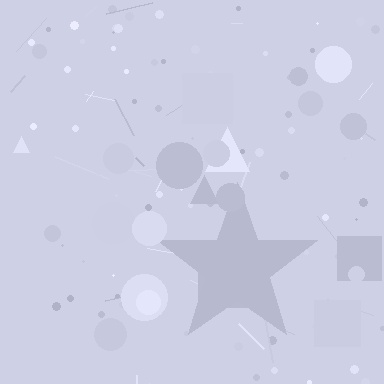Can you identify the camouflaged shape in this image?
The camouflaged shape is a star.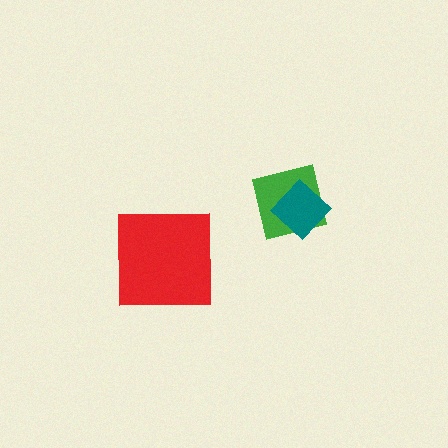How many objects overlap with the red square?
0 objects overlap with the red square.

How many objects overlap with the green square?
1 object overlaps with the green square.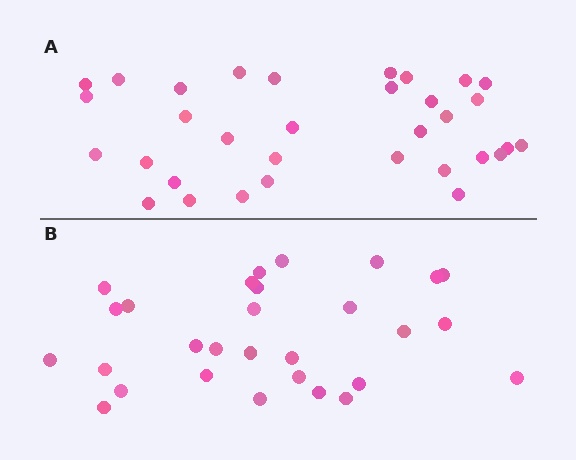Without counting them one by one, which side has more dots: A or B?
Region A (the top region) has more dots.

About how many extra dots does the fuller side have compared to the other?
Region A has about 4 more dots than region B.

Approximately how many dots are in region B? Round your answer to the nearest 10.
About 30 dots. (The exact count is 29, which rounds to 30.)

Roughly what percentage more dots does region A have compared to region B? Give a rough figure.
About 15% more.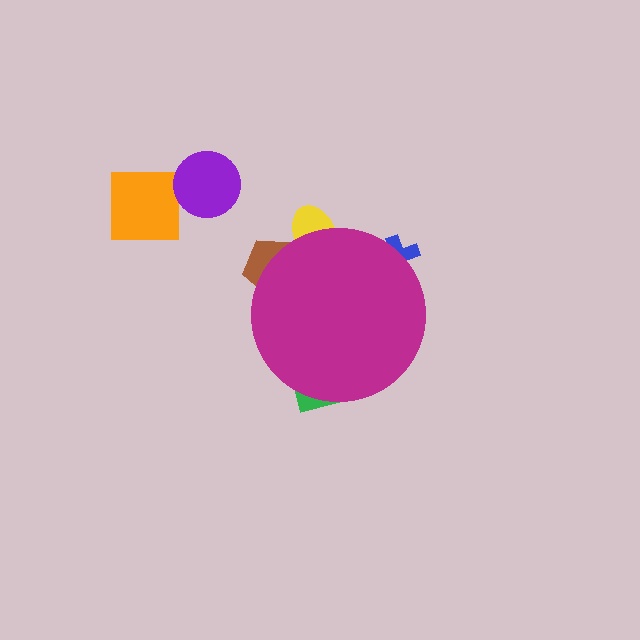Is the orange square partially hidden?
No, the orange square is fully visible.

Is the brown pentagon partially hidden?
Yes, the brown pentagon is partially hidden behind the magenta circle.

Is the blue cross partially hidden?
Yes, the blue cross is partially hidden behind the magenta circle.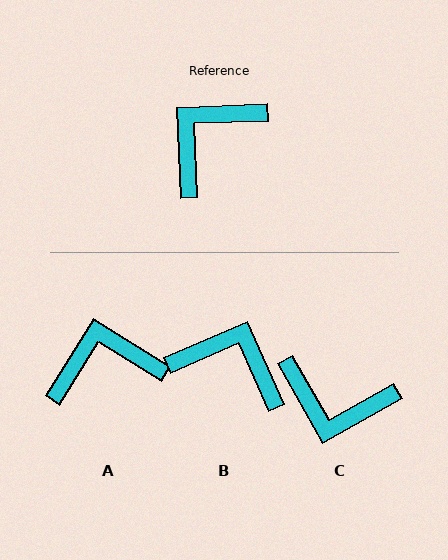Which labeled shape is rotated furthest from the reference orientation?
C, about 117 degrees away.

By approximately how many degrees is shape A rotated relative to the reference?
Approximately 34 degrees clockwise.